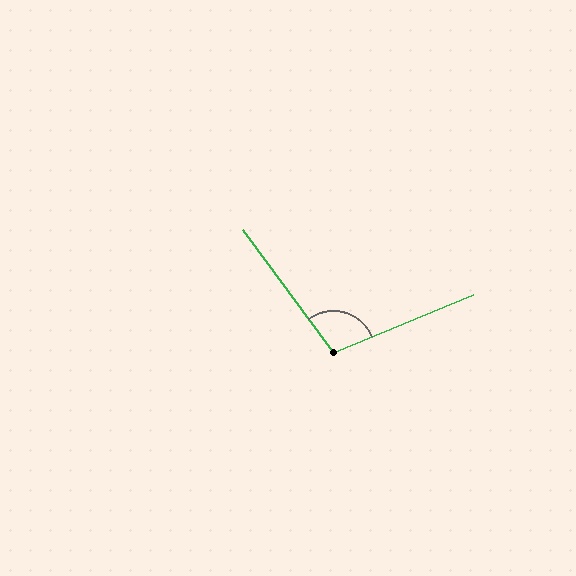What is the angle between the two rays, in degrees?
Approximately 104 degrees.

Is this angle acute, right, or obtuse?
It is obtuse.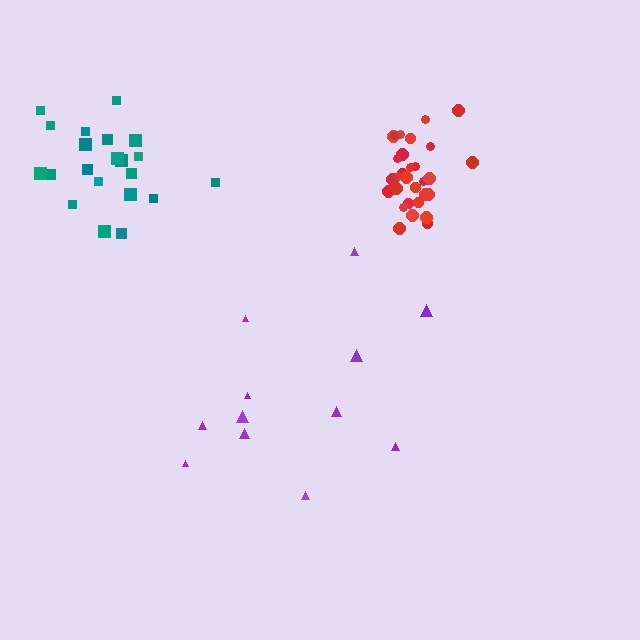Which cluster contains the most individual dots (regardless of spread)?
Red (30).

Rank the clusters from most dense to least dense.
red, teal, purple.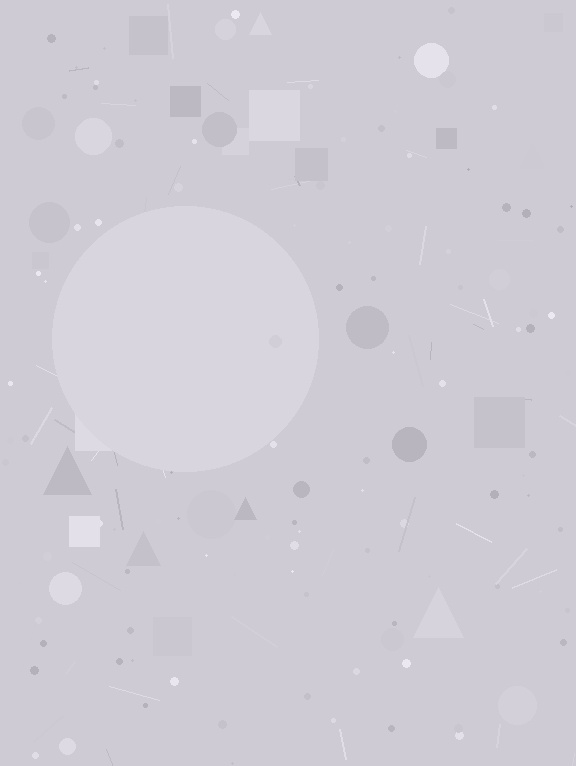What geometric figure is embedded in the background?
A circle is embedded in the background.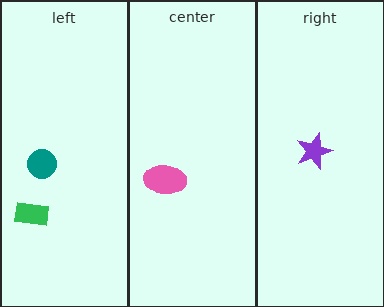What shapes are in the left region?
The teal circle, the green rectangle.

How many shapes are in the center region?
1.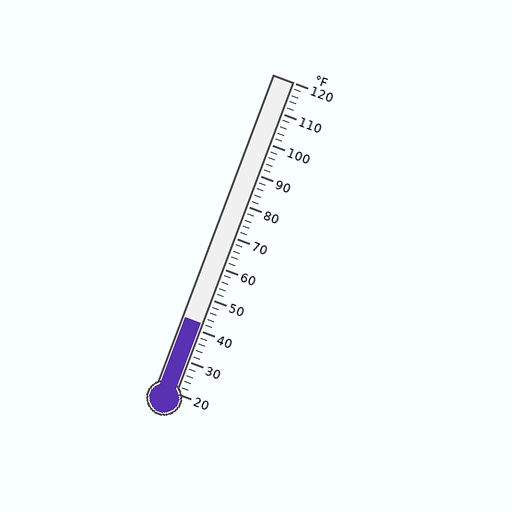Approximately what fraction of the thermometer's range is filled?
The thermometer is filled to approximately 20% of its range.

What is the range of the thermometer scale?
The thermometer scale ranges from 20°F to 120°F.